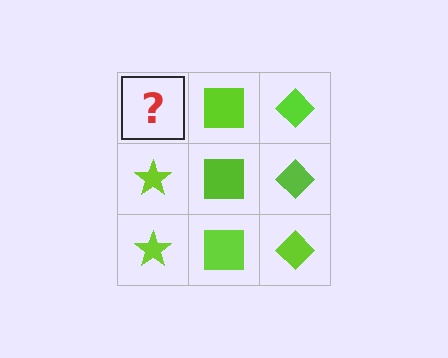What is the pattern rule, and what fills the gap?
The rule is that each column has a consistent shape. The gap should be filled with a lime star.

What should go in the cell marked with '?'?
The missing cell should contain a lime star.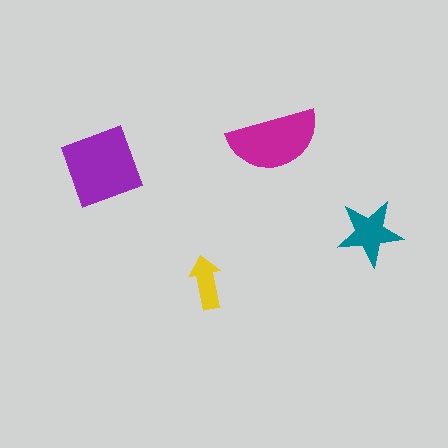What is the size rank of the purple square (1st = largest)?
1st.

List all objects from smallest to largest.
The yellow arrow, the teal star, the magenta semicircle, the purple square.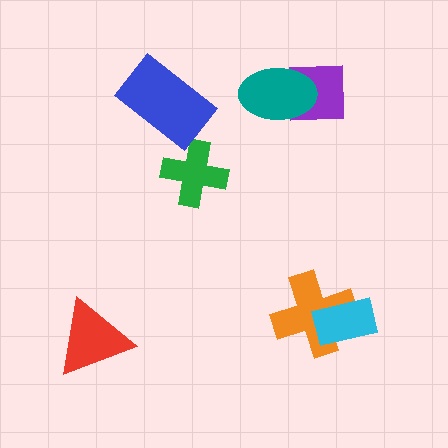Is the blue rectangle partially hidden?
No, no other shape covers it.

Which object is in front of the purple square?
The teal ellipse is in front of the purple square.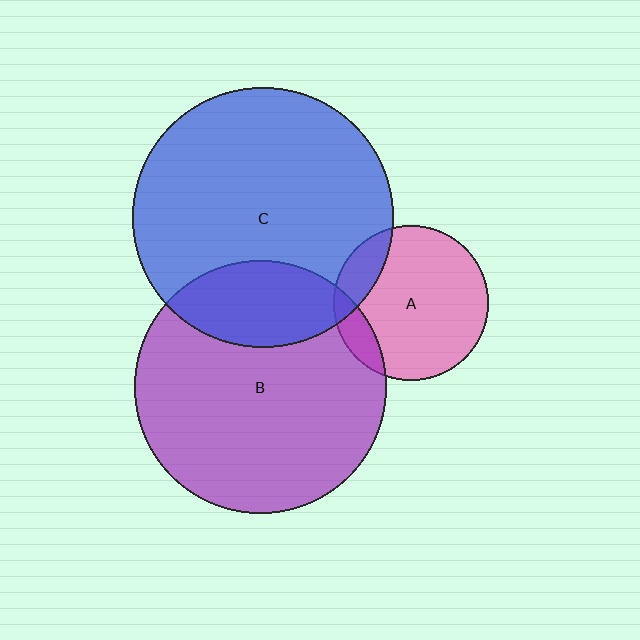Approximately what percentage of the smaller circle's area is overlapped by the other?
Approximately 15%.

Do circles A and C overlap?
Yes.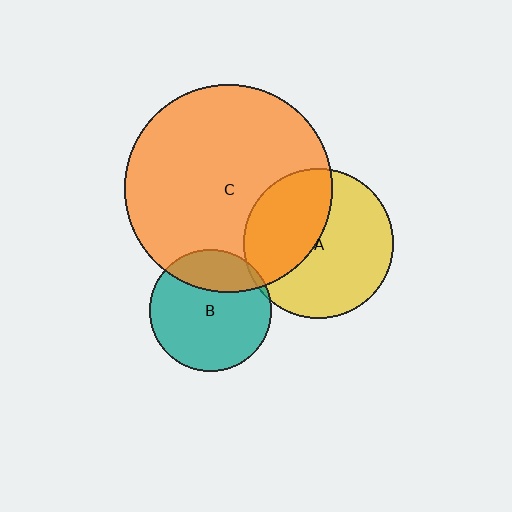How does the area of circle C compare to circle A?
Approximately 1.9 times.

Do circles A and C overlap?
Yes.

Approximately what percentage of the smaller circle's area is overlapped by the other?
Approximately 40%.